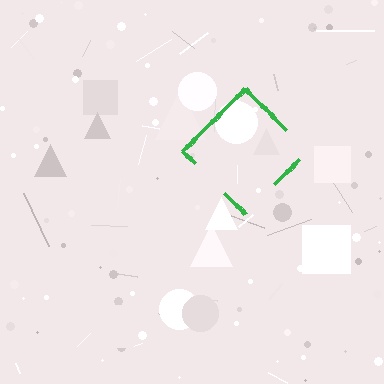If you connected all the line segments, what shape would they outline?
They would outline a diamond.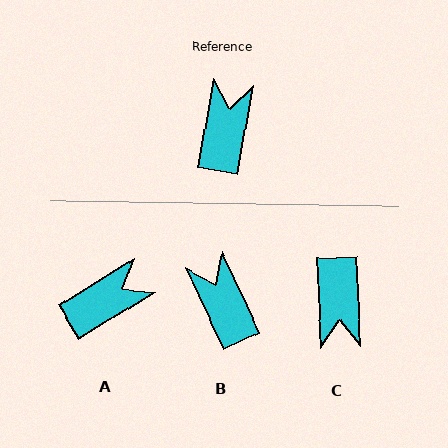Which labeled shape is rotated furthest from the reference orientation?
C, about 167 degrees away.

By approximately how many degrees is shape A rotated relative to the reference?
Approximately 48 degrees clockwise.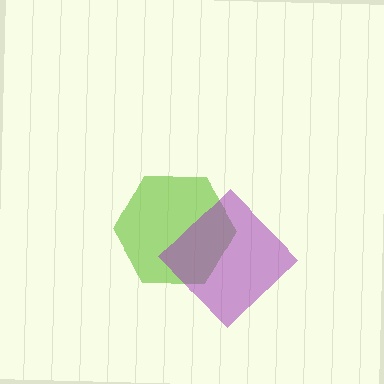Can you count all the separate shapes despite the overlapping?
Yes, there are 2 separate shapes.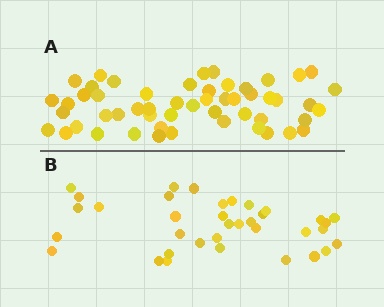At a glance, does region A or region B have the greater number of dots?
Region A (the top region) has more dots.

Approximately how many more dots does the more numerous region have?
Region A has approximately 15 more dots than region B.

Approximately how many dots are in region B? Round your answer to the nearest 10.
About 40 dots. (The exact count is 36, which rounds to 40.)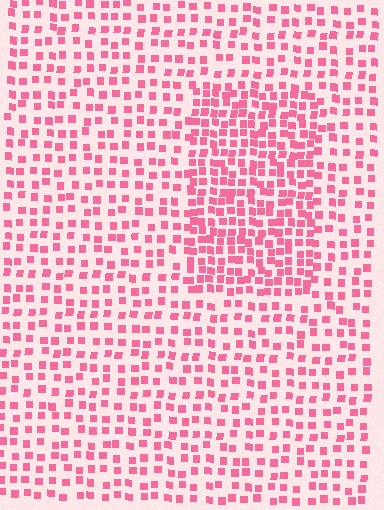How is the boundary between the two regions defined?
The boundary is defined by a change in element density (approximately 1.7x ratio). All elements are the same color, size, and shape.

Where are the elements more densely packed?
The elements are more densely packed inside the rectangle boundary.